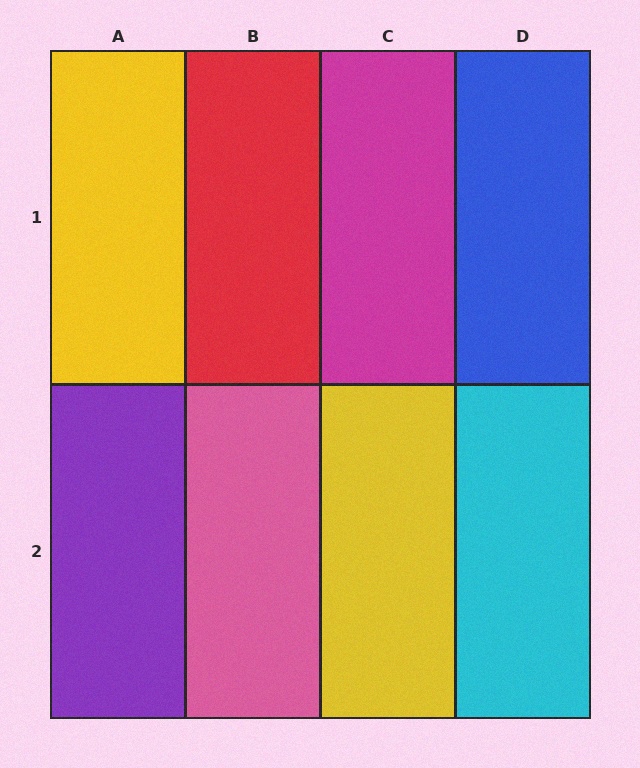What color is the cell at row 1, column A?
Yellow.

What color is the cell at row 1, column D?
Blue.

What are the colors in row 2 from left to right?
Purple, pink, yellow, cyan.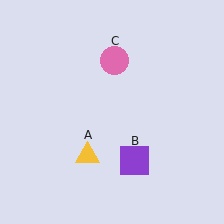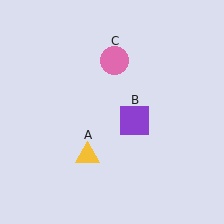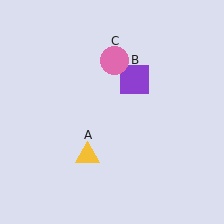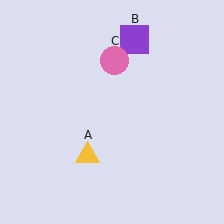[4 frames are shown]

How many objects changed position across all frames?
1 object changed position: purple square (object B).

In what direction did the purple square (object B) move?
The purple square (object B) moved up.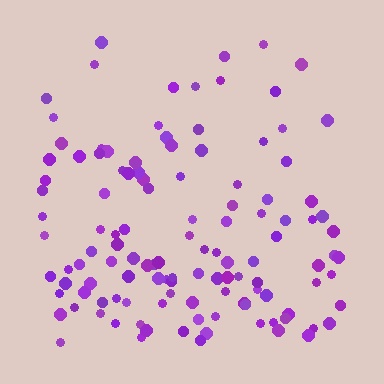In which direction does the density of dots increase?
From top to bottom, with the bottom side densest.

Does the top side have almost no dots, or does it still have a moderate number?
Still a moderate number, just noticeably fewer than the bottom.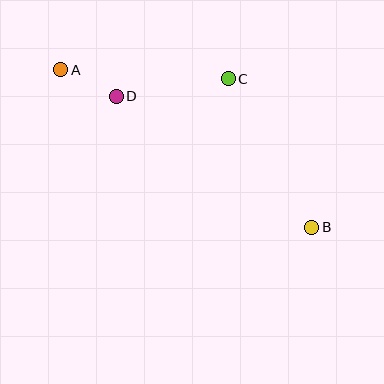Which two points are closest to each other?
Points A and D are closest to each other.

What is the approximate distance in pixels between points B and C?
The distance between B and C is approximately 171 pixels.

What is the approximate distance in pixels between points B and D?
The distance between B and D is approximately 235 pixels.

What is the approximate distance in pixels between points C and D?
The distance between C and D is approximately 113 pixels.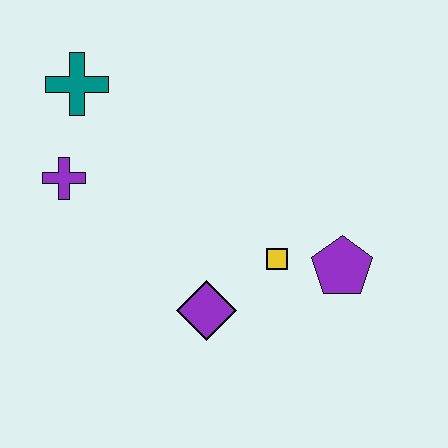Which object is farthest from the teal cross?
The purple pentagon is farthest from the teal cross.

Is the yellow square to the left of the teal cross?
No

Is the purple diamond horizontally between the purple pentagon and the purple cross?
Yes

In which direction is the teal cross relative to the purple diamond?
The teal cross is above the purple diamond.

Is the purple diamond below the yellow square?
Yes